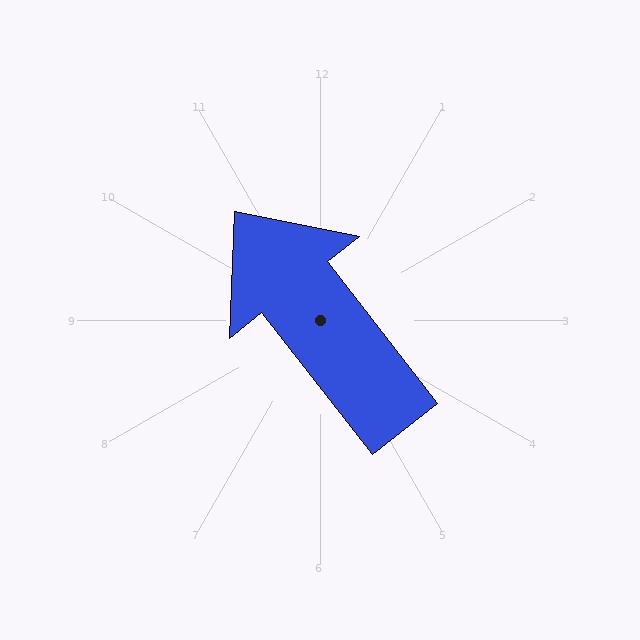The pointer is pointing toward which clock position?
Roughly 11 o'clock.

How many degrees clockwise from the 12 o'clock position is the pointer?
Approximately 322 degrees.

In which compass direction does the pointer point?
Northwest.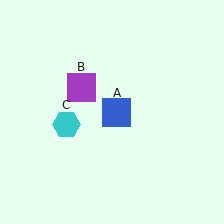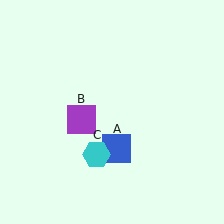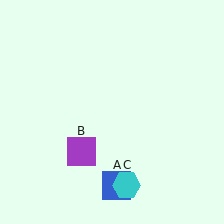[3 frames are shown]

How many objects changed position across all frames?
3 objects changed position: blue square (object A), purple square (object B), cyan hexagon (object C).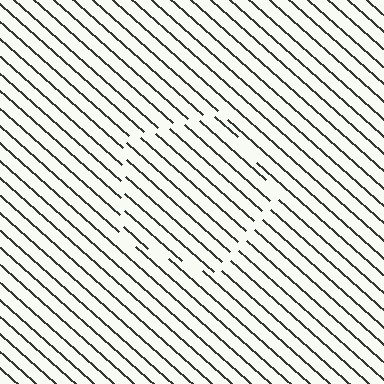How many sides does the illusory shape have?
5 sides — the line-ends trace a pentagon.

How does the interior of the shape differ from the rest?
The interior of the shape contains the same grating, shifted by half a period — the contour is defined by the phase discontinuity where line-ends from the inner and outer gratings abut.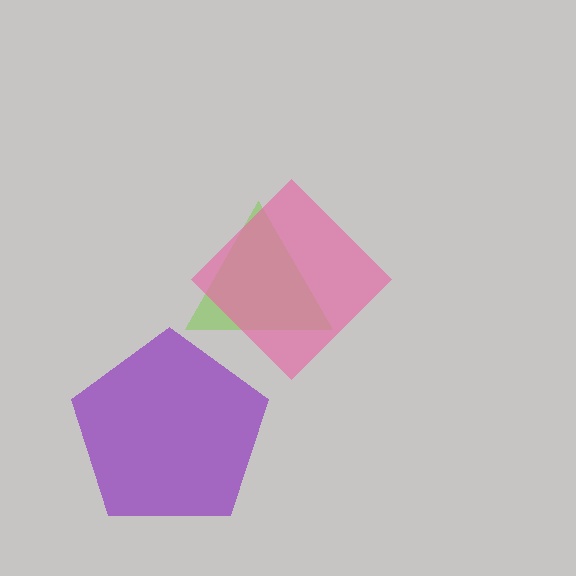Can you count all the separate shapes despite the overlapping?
Yes, there are 3 separate shapes.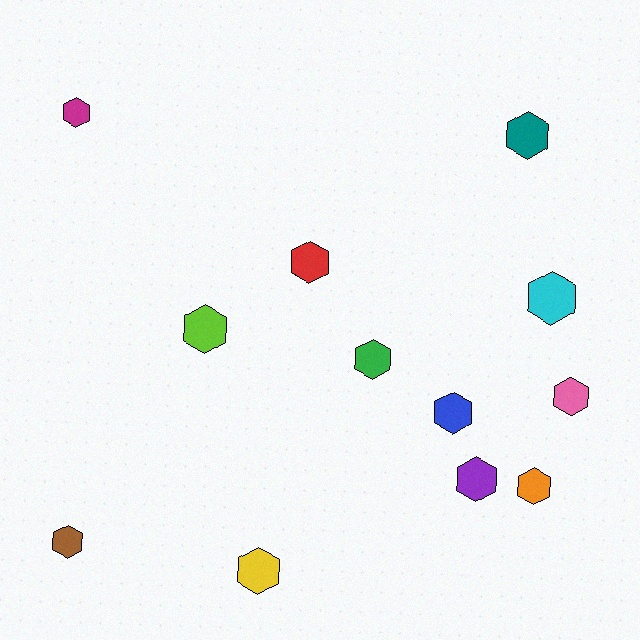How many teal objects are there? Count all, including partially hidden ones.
There is 1 teal object.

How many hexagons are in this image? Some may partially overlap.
There are 12 hexagons.